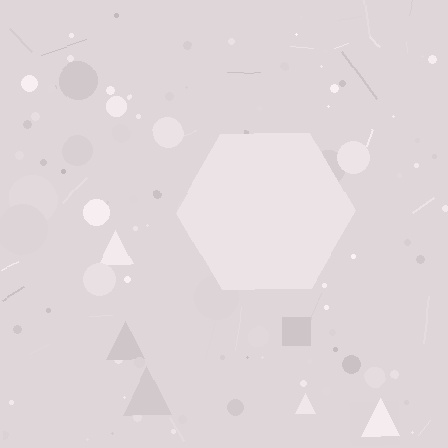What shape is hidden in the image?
A hexagon is hidden in the image.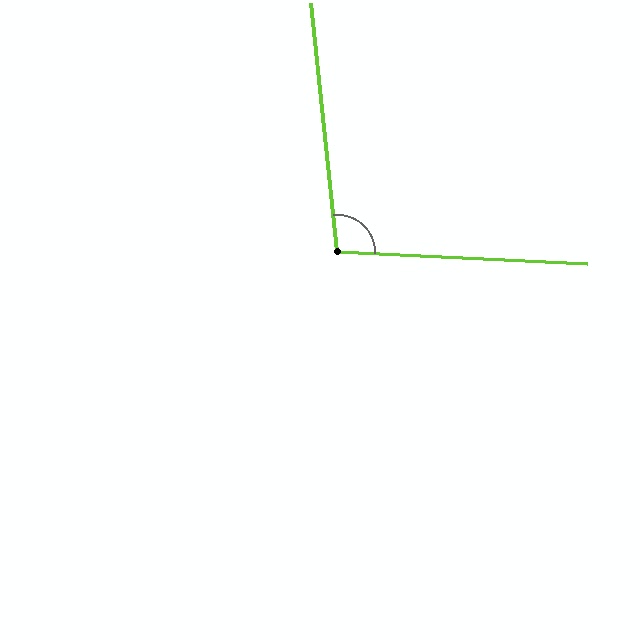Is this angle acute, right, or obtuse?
It is obtuse.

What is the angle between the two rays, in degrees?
Approximately 99 degrees.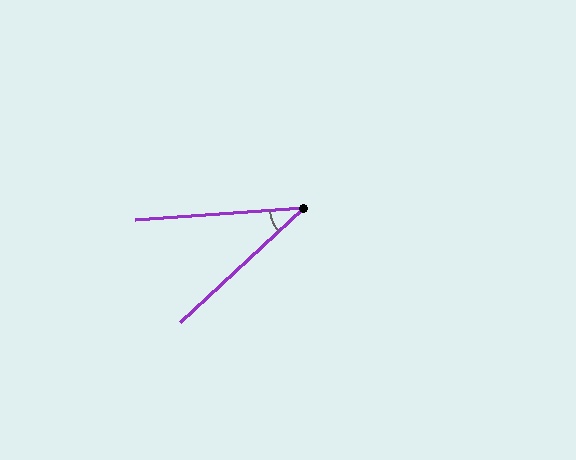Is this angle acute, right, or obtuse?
It is acute.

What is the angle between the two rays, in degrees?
Approximately 39 degrees.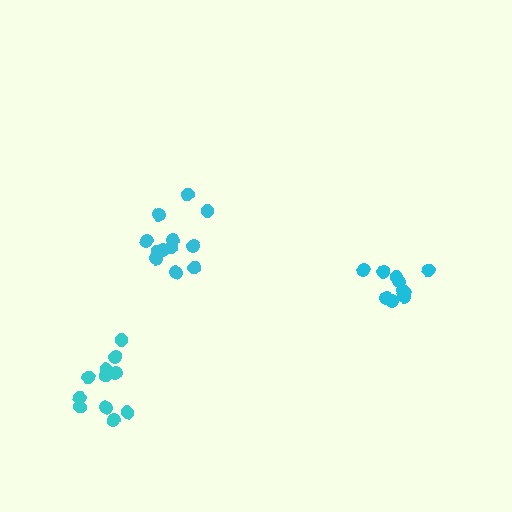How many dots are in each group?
Group 1: 10 dots, Group 2: 12 dots, Group 3: 11 dots (33 total).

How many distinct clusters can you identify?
There are 3 distinct clusters.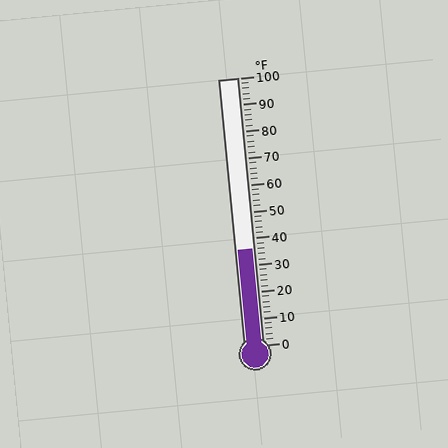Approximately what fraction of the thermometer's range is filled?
The thermometer is filled to approximately 35% of its range.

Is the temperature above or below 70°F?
The temperature is below 70°F.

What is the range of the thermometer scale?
The thermometer scale ranges from 0°F to 100°F.